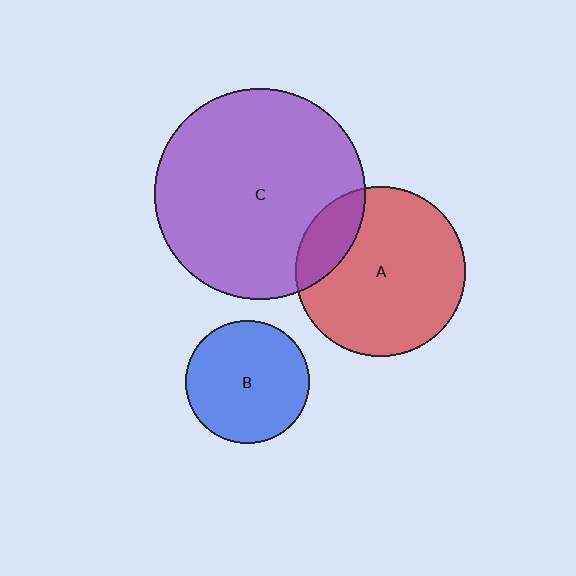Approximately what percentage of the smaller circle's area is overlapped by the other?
Approximately 15%.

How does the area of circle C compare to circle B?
Approximately 2.9 times.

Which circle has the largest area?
Circle C (purple).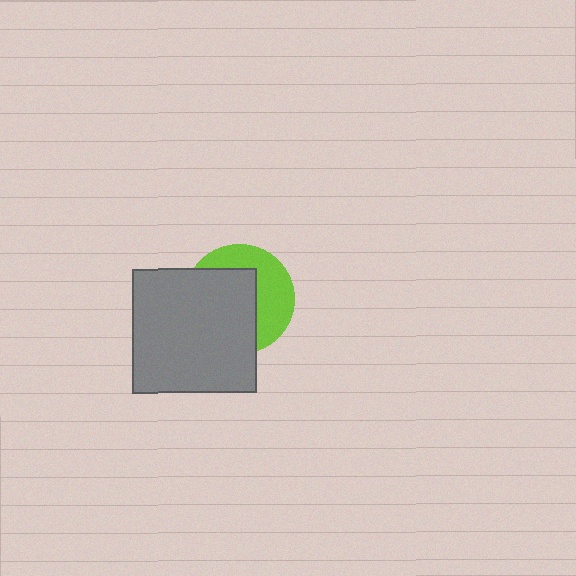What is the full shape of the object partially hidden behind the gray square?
The partially hidden object is a lime circle.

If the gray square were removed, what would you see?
You would see the complete lime circle.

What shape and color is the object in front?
The object in front is a gray square.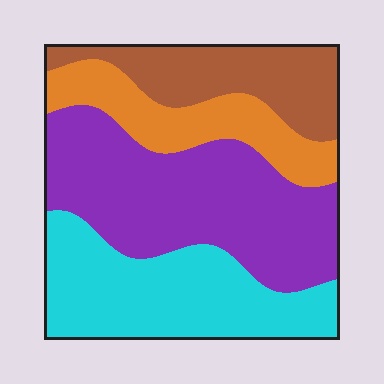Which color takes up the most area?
Purple, at roughly 35%.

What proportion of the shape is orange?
Orange takes up about one sixth (1/6) of the shape.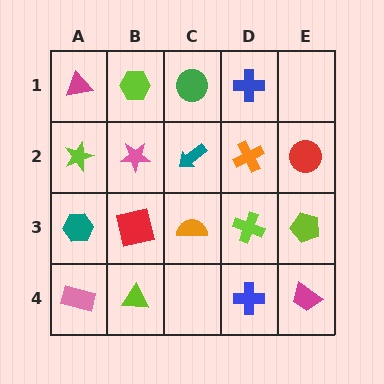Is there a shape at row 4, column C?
No, that cell is empty.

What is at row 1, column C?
A green circle.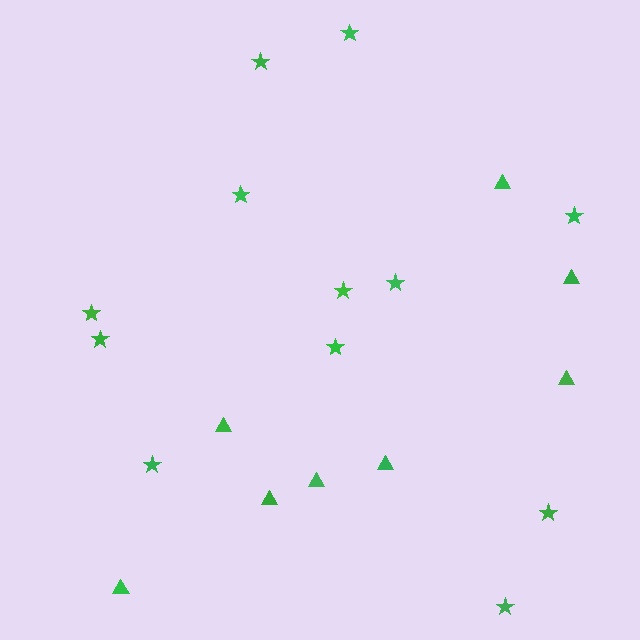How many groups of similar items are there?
There are 2 groups: one group of triangles (8) and one group of stars (12).